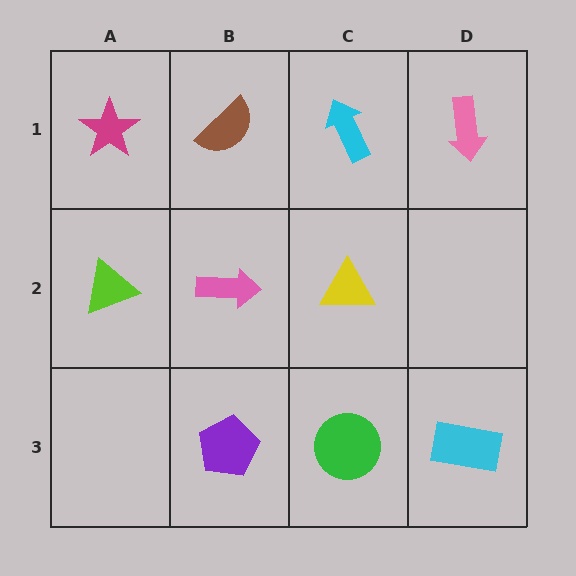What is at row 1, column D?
A pink arrow.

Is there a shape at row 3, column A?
No, that cell is empty.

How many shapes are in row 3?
3 shapes.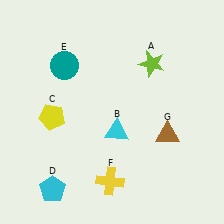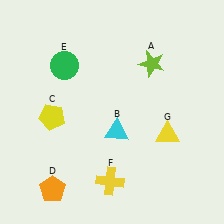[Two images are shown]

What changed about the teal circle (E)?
In Image 1, E is teal. In Image 2, it changed to green.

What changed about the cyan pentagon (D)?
In Image 1, D is cyan. In Image 2, it changed to orange.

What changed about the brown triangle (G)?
In Image 1, G is brown. In Image 2, it changed to yellow.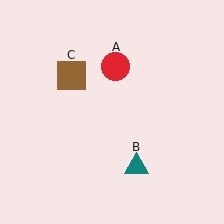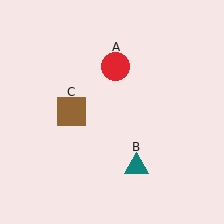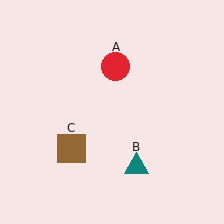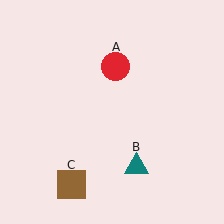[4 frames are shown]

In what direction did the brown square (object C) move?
The brown square (object C) moved down.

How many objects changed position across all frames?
1 object changed position: brown square (object C).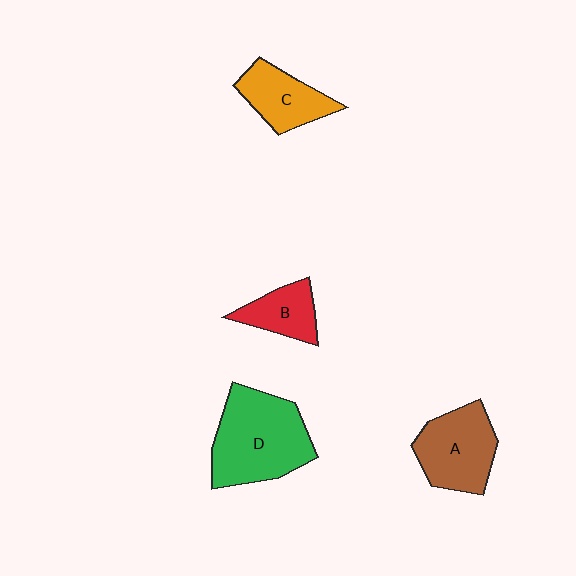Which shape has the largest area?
Shape D (green).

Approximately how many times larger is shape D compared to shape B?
Approximately 2.3 times.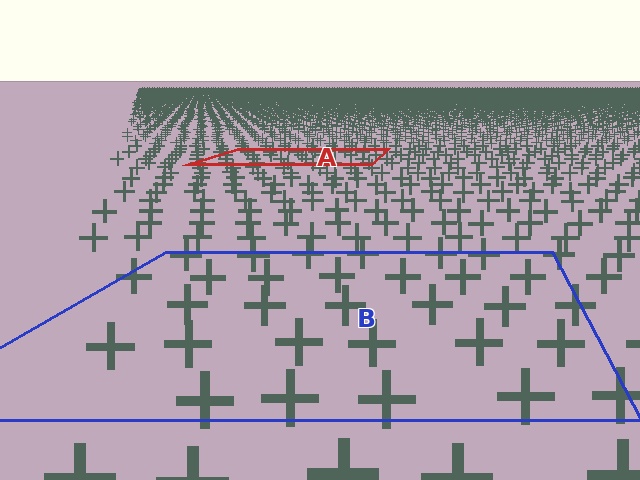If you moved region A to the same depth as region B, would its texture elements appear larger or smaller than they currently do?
They would appear larger. At a closer depth, the same texture elements are projected at a bigger on-screen size.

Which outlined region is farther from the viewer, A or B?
Region A is farther from the viewer — the texture elements inside it appear smaller and more densely packed.